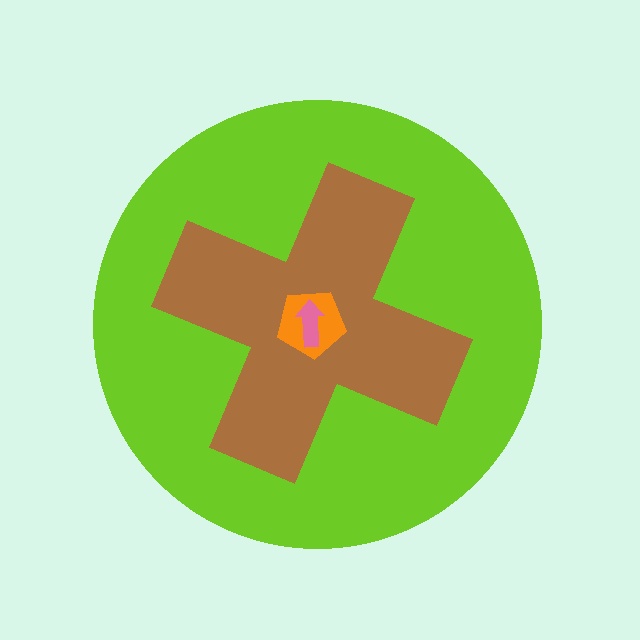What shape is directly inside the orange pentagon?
The pink arrow.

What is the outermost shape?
The lime circle.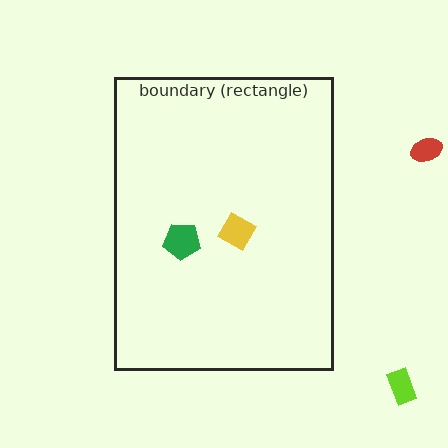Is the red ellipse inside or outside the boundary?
Outside.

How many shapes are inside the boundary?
2 inside, 2 outside.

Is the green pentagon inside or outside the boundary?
Inside.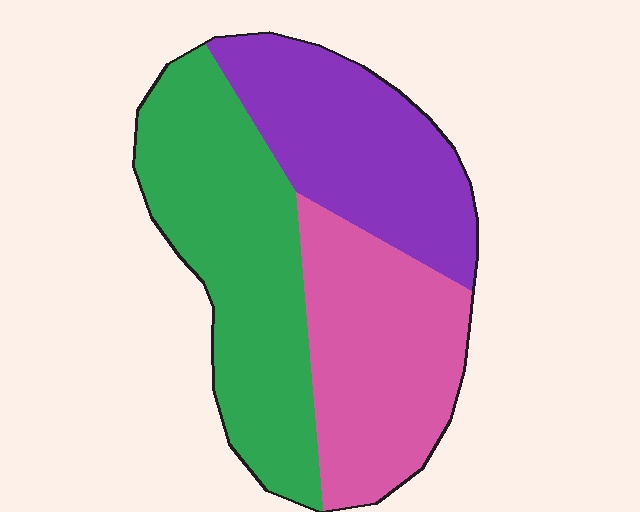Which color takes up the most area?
Green, at roughly 40%.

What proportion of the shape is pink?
Pink takes up between a quarter and a half of the shape.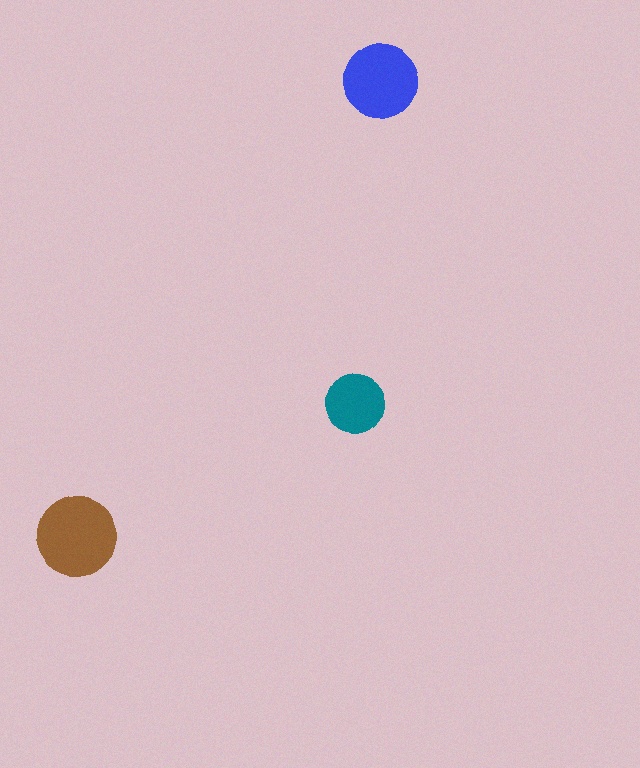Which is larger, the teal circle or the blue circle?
The blue one.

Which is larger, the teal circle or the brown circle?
The brown one.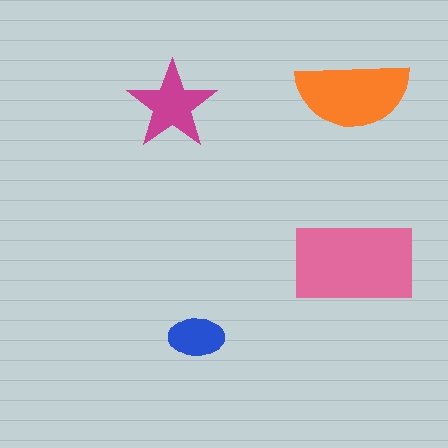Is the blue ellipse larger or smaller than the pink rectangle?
Smaller.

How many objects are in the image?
There are 4 objects in the image.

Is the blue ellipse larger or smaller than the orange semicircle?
Smaller.